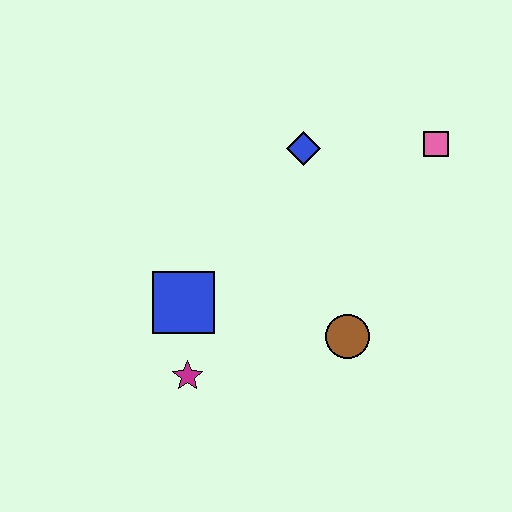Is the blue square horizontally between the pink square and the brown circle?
No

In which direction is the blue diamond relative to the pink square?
The blue diamond is to the left of the pink square.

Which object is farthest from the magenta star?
The pink square is farthest from the magenta star.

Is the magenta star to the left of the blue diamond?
Yes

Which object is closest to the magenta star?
The blue square is closest to the magenta star.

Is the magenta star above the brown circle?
No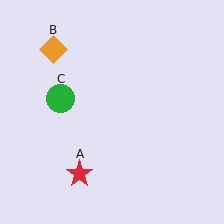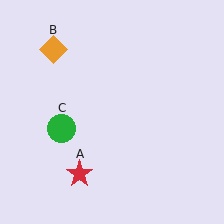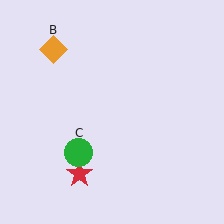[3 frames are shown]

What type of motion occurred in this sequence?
The green circle (object C) rotated counterclockwise around the center of the scene.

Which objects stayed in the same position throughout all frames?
Red star (object A) and orange diamond (object B) remained stationary.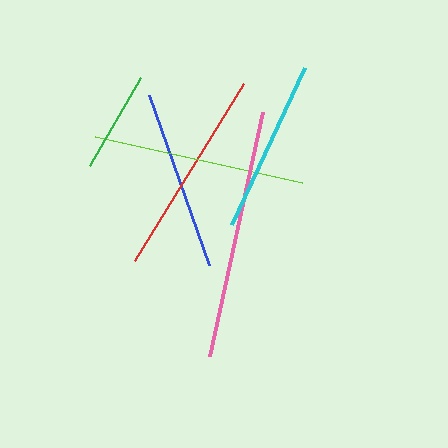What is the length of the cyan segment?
The cyan segment is approximately 173 pixels long.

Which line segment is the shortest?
The green line is the shortest at approximately 102 pixels.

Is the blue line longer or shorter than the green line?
The blue line is longer than the green line.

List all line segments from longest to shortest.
From longest to shortest: pink, lime, red, blue, cyan, green.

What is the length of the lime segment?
The lime segment is approximately 212 pixels long.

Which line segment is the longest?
The pink line is the longest at approximately 250 pixels.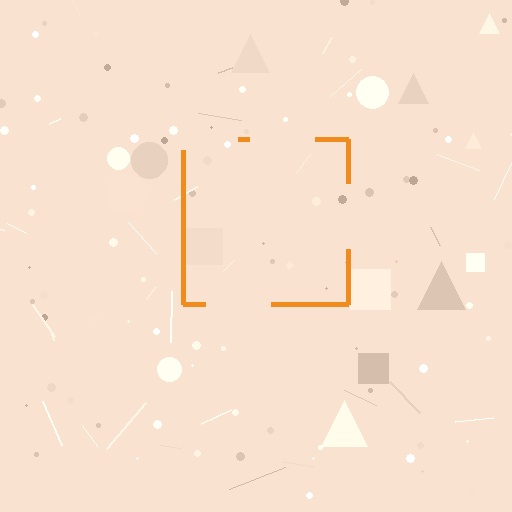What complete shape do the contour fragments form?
The contour fragments form a square.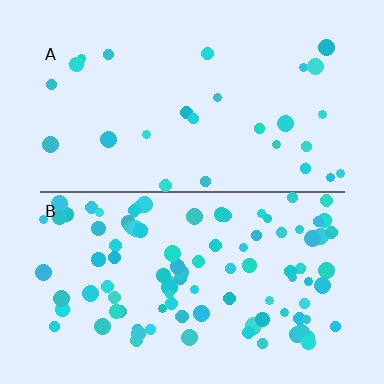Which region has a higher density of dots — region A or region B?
B (the bottom).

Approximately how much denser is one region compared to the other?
Approximately 3.5× — region B over region A.